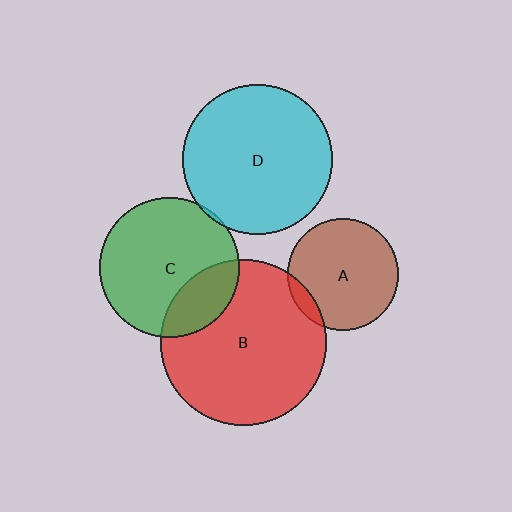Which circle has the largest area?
Circle B (red).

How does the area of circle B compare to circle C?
Approximately 1.4 times.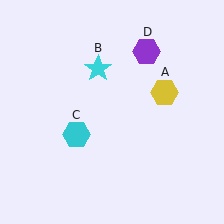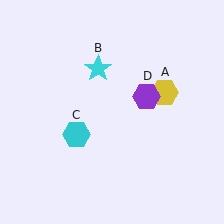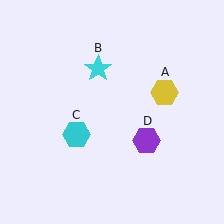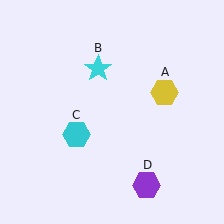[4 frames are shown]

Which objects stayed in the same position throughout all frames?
Yellow hexagon (object A) and cyan star (object B) and cyan hexagon (object C) remained stationary.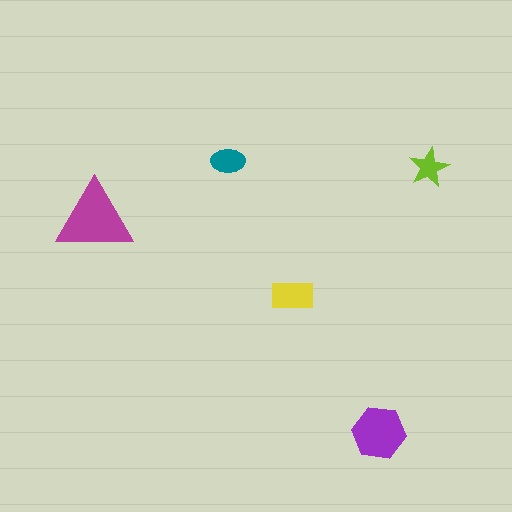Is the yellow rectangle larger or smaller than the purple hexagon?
Smaller.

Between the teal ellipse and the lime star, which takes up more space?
The teal ellipse.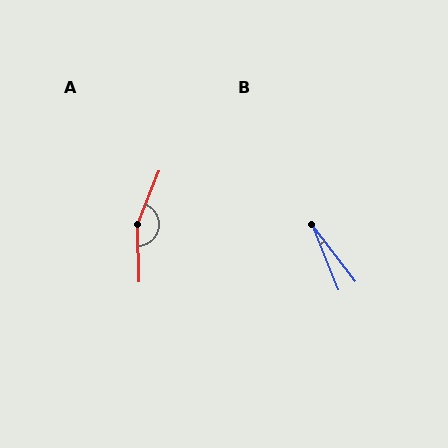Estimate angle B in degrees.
Approximately 16 degrees.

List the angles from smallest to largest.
B (16°), A (156°).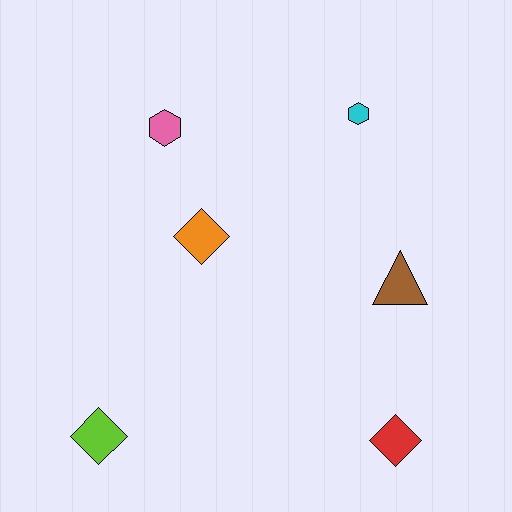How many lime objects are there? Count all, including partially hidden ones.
There is 1 lime object.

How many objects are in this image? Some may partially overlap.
There are 6 objects.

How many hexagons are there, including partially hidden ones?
There are 2 hexagons.